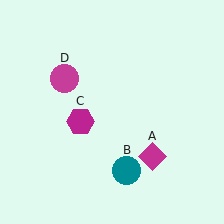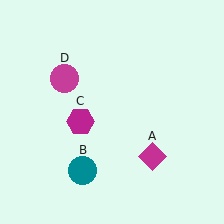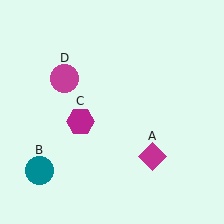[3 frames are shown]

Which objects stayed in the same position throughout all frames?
Magenta diamond (object A) and magenta hexagon (object C) and magenta circle (object D) remained stationary.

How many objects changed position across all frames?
1 object changed position: teal circle (object B).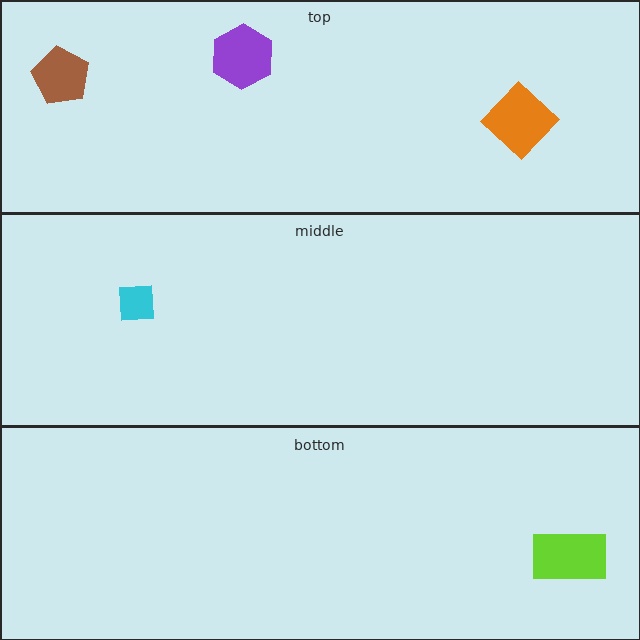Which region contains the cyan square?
The middle region.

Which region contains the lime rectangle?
The bottom region.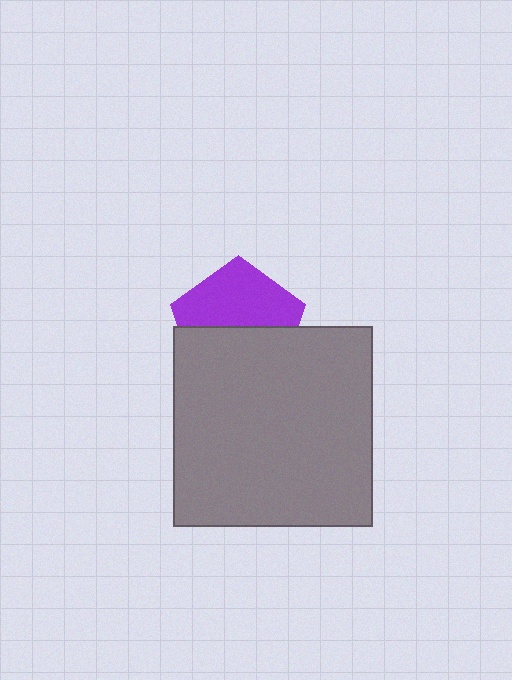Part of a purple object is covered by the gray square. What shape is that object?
It is a pentagon.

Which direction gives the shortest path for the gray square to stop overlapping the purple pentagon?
Moving down gives the shortest separation.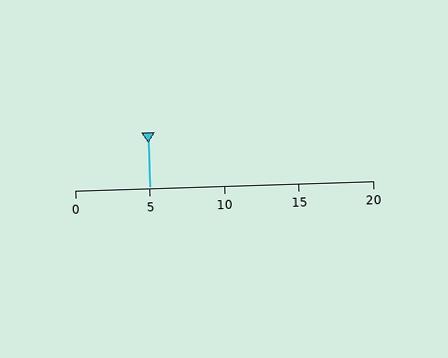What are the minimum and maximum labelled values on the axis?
The axis runs from 0 to 20.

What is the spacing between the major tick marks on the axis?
The major ticks are spaced 5 apart.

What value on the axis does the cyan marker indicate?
The marker indicates approximately 5.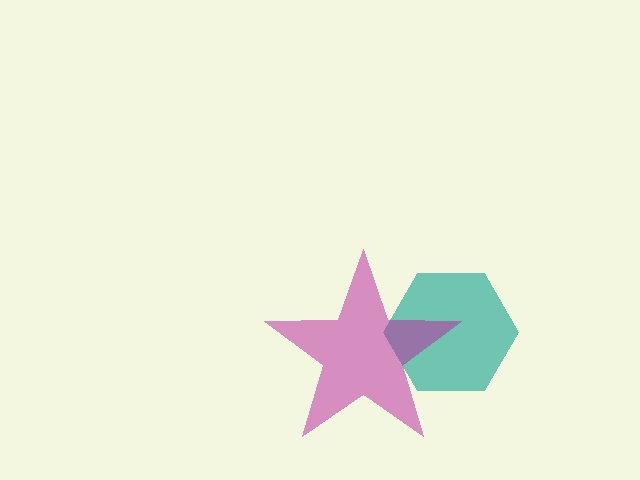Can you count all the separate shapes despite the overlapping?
Yes, there are 2 separate shapes.